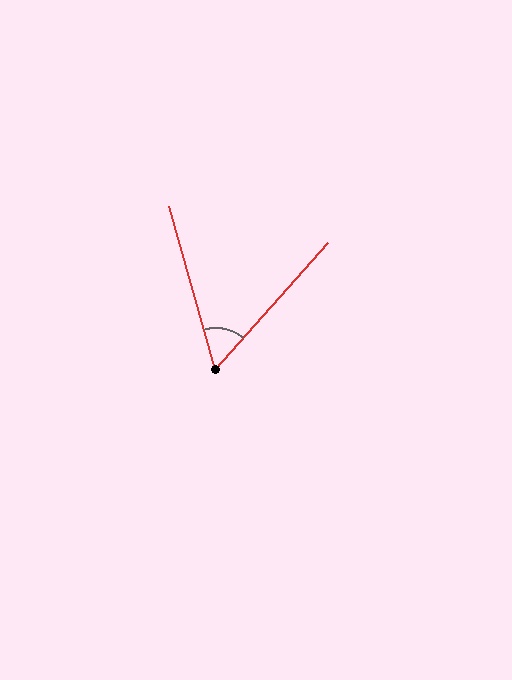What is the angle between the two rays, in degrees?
Approximately 57 degrees.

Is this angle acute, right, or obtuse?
It is acute.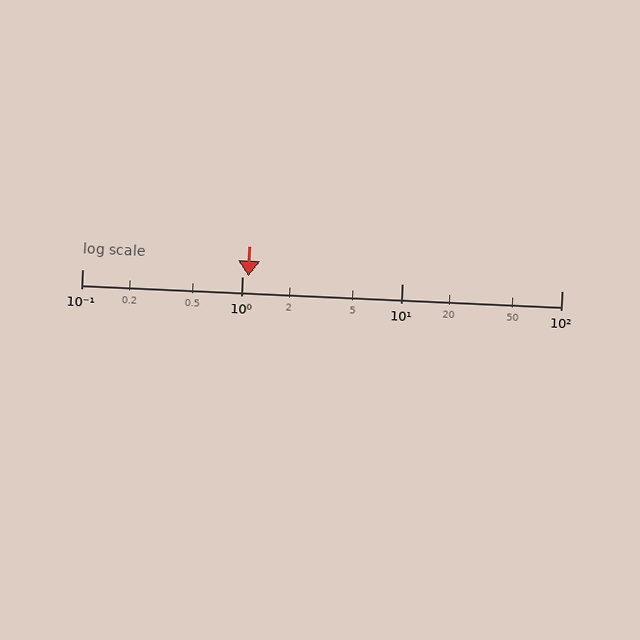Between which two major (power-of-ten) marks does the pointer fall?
The pointer is between 1 and 10.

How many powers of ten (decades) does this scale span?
The scale spans 3 decades, from 0.1 to 100.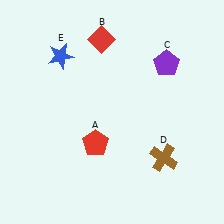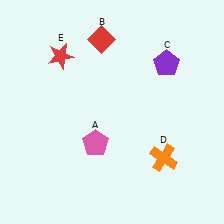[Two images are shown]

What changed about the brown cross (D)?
In Image 1, D is brown. In Image 2, it changed to orange.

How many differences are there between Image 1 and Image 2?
There are 3 differences between the two images.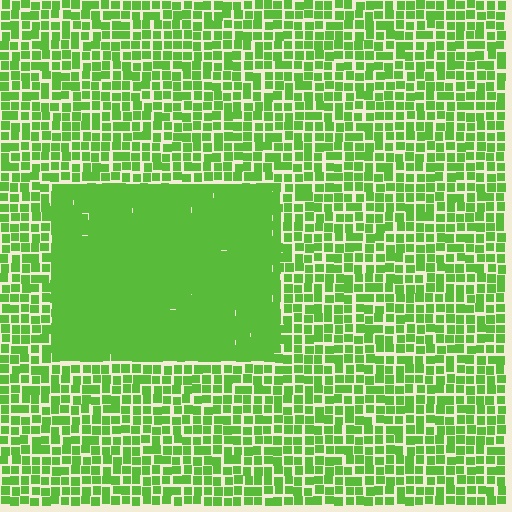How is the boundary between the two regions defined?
The boundary is defined by a change in element density (approximately 1.9x ratio). All elements are the same color, size, and shape.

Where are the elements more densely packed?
The elements are more densely packed inside the rectangle boundary.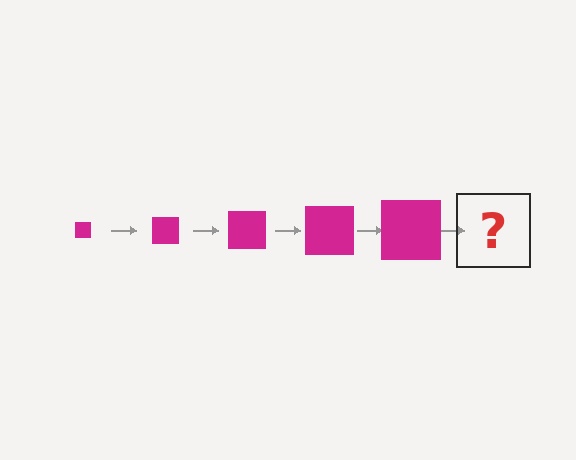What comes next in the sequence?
The next element should be a magenta square, larger than the previous one.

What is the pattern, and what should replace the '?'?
The pattern is that the square gets progressively larger each step. The '?' should be a magenta square, larger than the previous one.